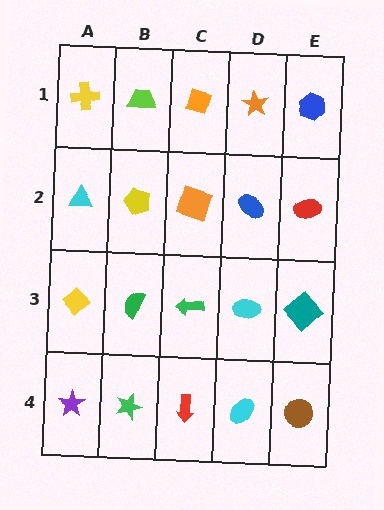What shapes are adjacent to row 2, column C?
An orange diamond (row 1, column C), a green arrow (row 3, column C), a yellow pentagon (row 2, column B), a blue ellipse (row 2, column D).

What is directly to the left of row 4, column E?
A cyan ellipse.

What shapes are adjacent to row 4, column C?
A green arrow (row 3, column C), a green star (row 4, column B), a cyan ellipse (row 4, column D).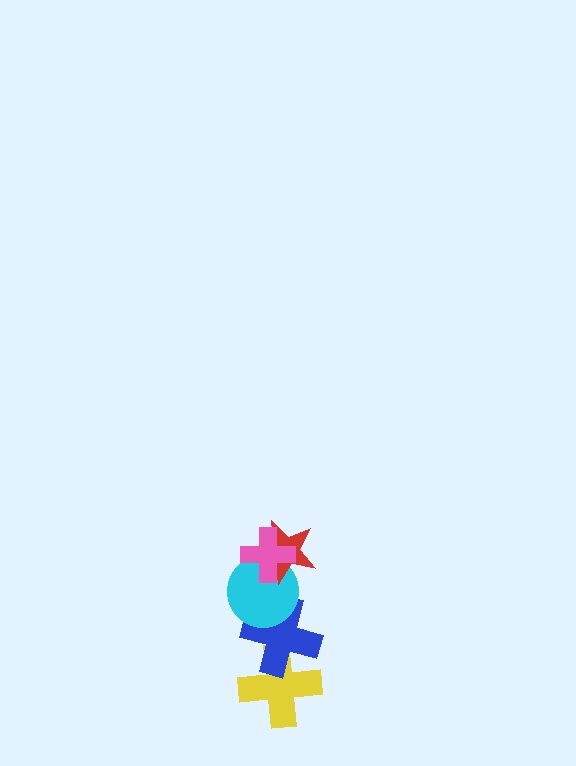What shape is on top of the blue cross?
The cyan circle is on top of the blue cross.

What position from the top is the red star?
The red star is 2nd from the top.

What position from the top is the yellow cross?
The yellow cross is 5th from the top.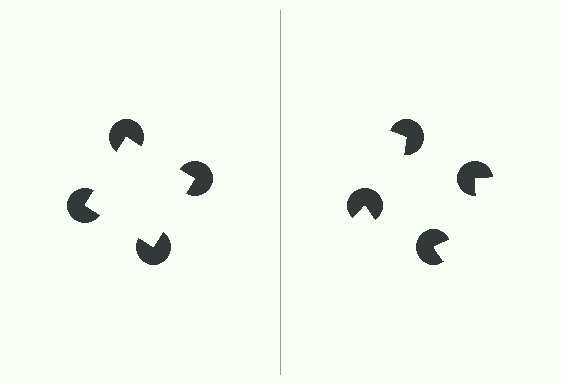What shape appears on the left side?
An illusory square.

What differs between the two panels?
The pac-man discs are positioned identically on both sides; only the wedge orientations differ. On the left they align to a square; on the right they are misaligned.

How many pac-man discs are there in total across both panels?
8 — 4 on each side.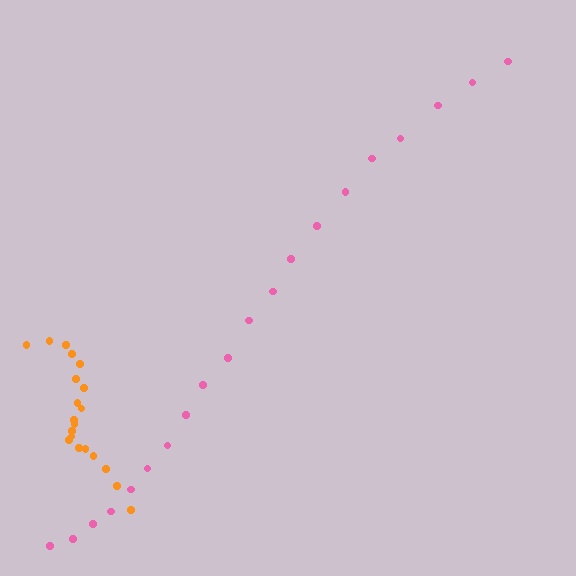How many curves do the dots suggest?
There are 2 distinct paths.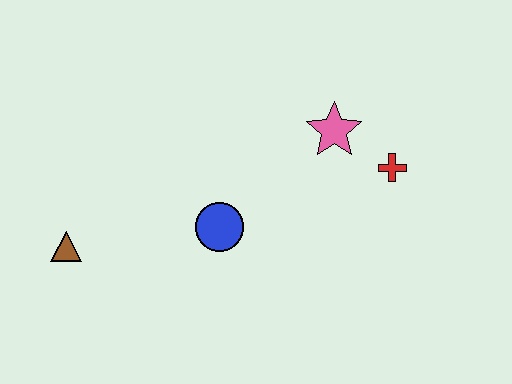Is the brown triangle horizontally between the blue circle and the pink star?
No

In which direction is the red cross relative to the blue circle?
The red cross is to the right of the blue circle.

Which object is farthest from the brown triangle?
The red cross is farthest from the brown triangle.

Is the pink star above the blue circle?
Yes